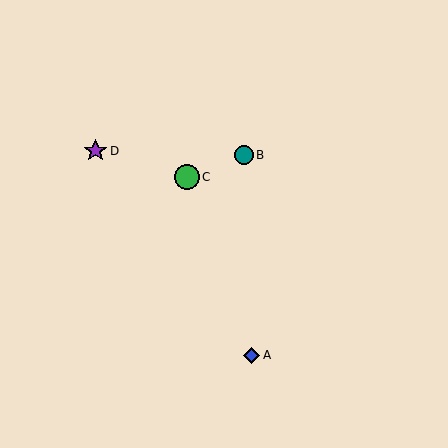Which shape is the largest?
The green circle (labeled C) is the largest.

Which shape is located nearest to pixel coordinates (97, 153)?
The purple star (labeled D) at (96, 151) is nearest to that location.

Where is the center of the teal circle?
The center of the teal circle is at (244, 155).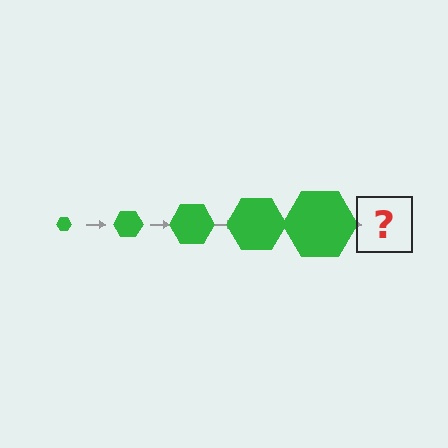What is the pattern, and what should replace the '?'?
The pattern is that the hexagon gets progressively larger each step. The '?' should be a green hexagon, larger than the previous one.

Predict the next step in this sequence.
The next step is a green hexagon, larger than the previous one.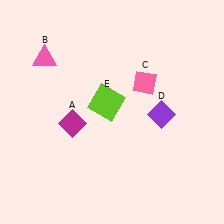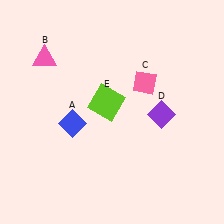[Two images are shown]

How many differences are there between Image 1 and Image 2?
There is 1 difference between the two images.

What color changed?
The diamond (A) changed from magenta in Image 1 to blue in Image 2.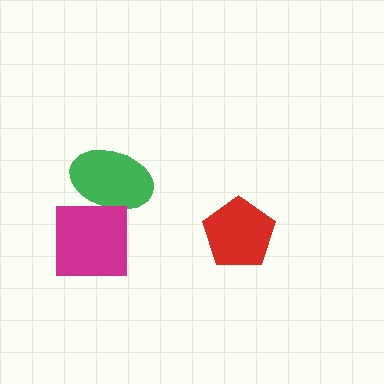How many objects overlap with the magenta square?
1 object overlaps with the magenta square.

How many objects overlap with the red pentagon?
0 objects overlap with the red pentagon.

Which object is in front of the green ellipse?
The magenta square is in front of the green ellipse.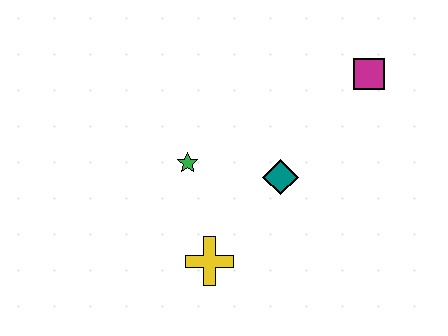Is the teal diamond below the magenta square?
Yes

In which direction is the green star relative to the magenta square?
The green star is to the left of the magenta square.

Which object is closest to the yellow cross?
The green star is closest to the yellow cross.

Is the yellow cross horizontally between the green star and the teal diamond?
Yes